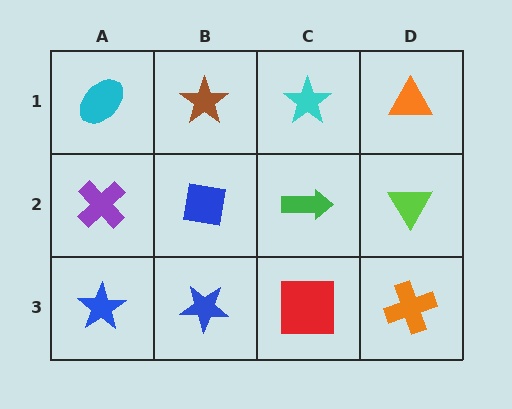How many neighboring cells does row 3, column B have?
3.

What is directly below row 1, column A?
A purple cross.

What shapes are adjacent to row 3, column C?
A green arrow (row 2, column C), a blue star (row 3, column B), an orange cross (row 3, column D).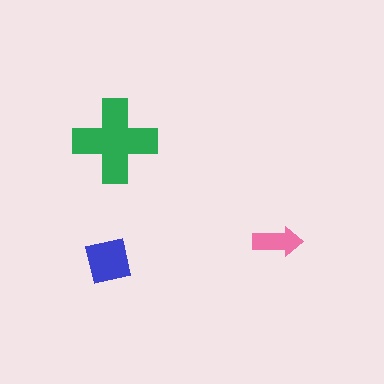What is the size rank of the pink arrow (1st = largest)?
3rd.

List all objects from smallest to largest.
The pink arrow, the blue square, the green cross.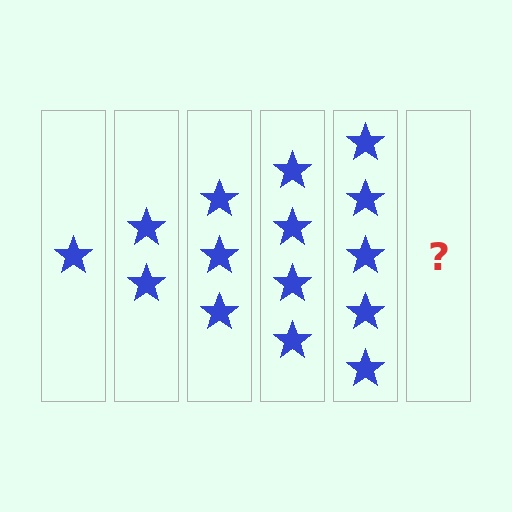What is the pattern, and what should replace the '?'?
The pattern is that each step adds one more star. The '?' should be 6 stars.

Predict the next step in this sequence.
The next step is 6 stars.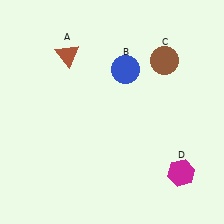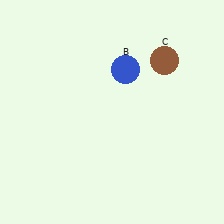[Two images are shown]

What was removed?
The magenta hexagon (D), the brown triangle (A) were removed in Image 2.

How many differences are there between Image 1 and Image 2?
There are 2 differences between the two images.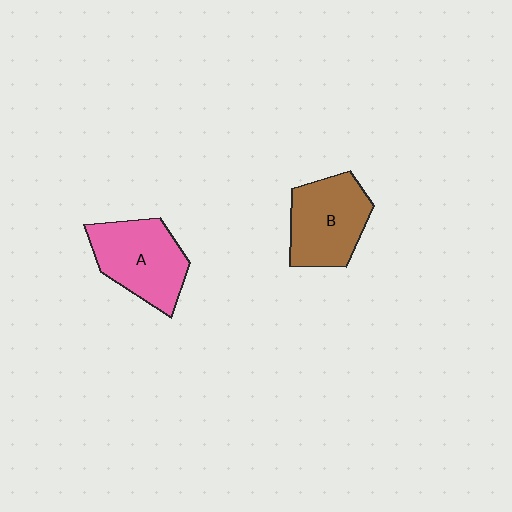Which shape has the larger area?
Shape A (pink).